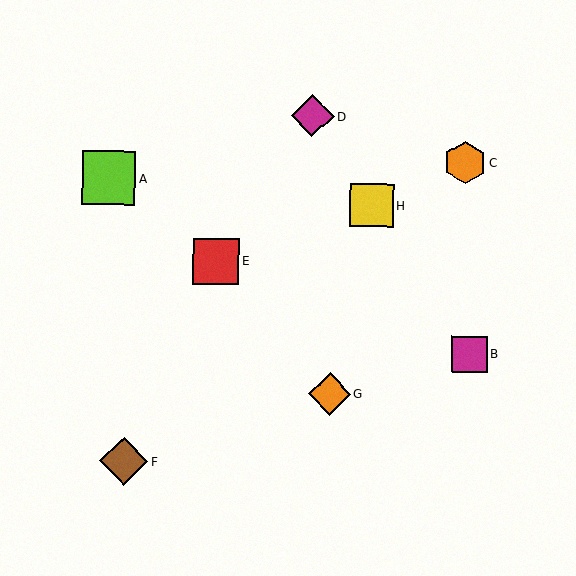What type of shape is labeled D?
Shape D is a magenta diamond.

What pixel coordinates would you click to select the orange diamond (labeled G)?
Click at (330, 394) to select the orange diamond G.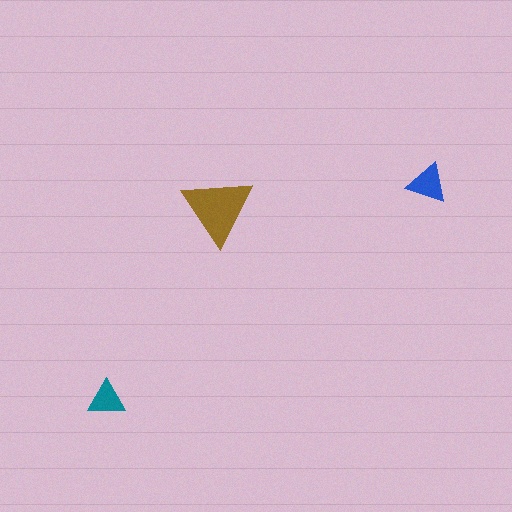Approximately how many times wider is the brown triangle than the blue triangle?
About 1.5 times wider.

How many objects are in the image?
There are 3 objects in the image.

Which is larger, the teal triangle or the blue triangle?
The blue one.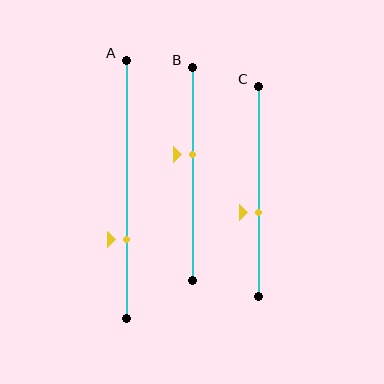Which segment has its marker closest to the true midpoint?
Segment B has its marker closest to the true midpoint.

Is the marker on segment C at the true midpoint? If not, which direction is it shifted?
No, the marker on segment C is shifted downward by about 10% of the segment length.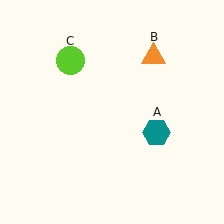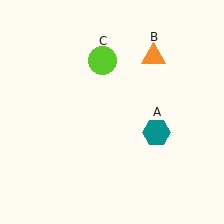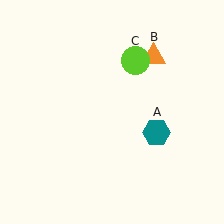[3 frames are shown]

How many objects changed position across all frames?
1 object changed position: lime circle (object C).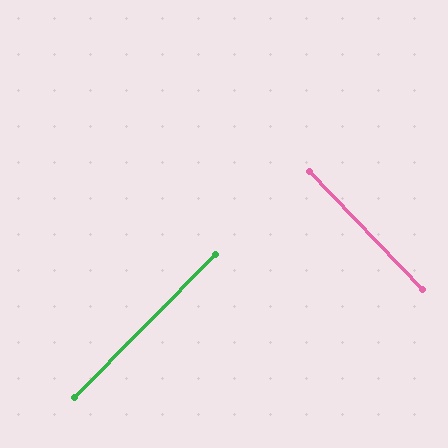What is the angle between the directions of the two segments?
Approximately 88 degrees.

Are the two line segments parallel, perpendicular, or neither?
Perpendicular — they meet at approximately 88°.